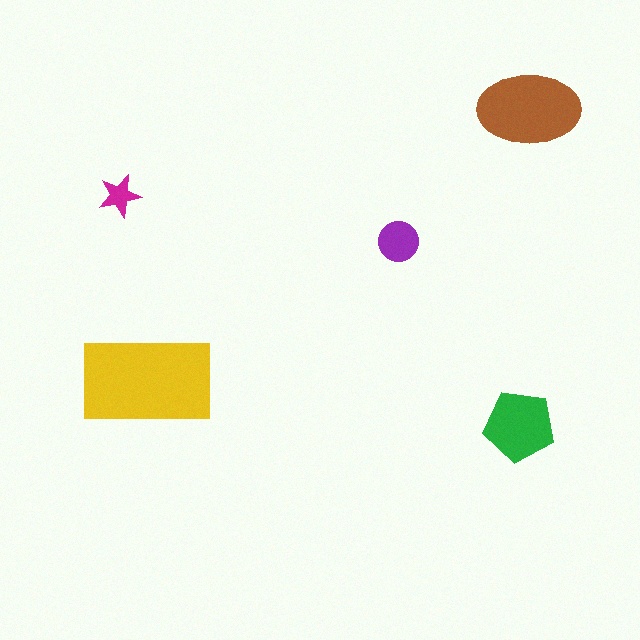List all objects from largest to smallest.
The yellow rectangle, the brown ellipse, the green pentagon, the purple circle, the magenta star.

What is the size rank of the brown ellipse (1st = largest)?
2nd.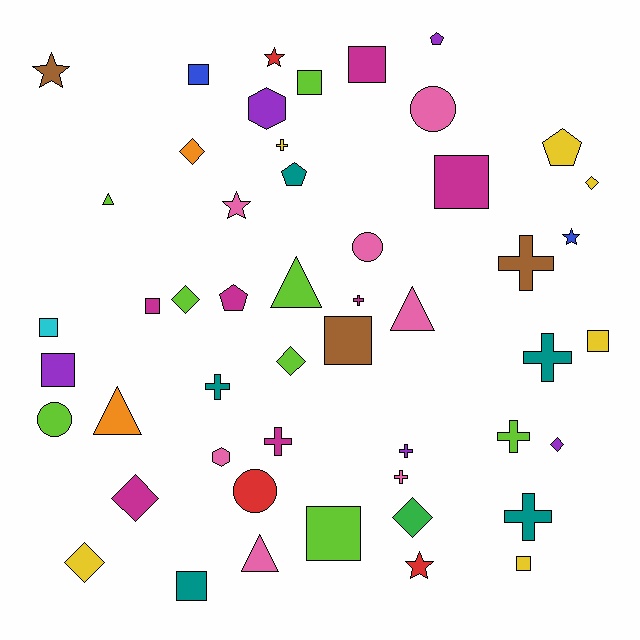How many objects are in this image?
There are 50 objects.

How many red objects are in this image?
There are 3 red objects.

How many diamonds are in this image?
There are 8 diamonds.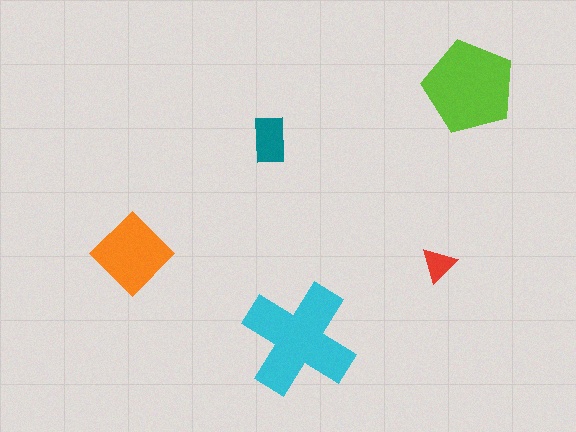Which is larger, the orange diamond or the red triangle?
The orange diamond.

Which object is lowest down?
The cyan cross is bottommost.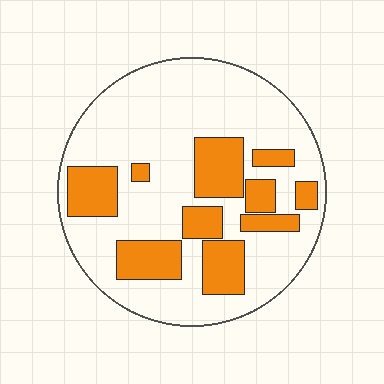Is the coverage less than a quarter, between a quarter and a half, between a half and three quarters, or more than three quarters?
Between a quarter and a half.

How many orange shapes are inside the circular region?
10.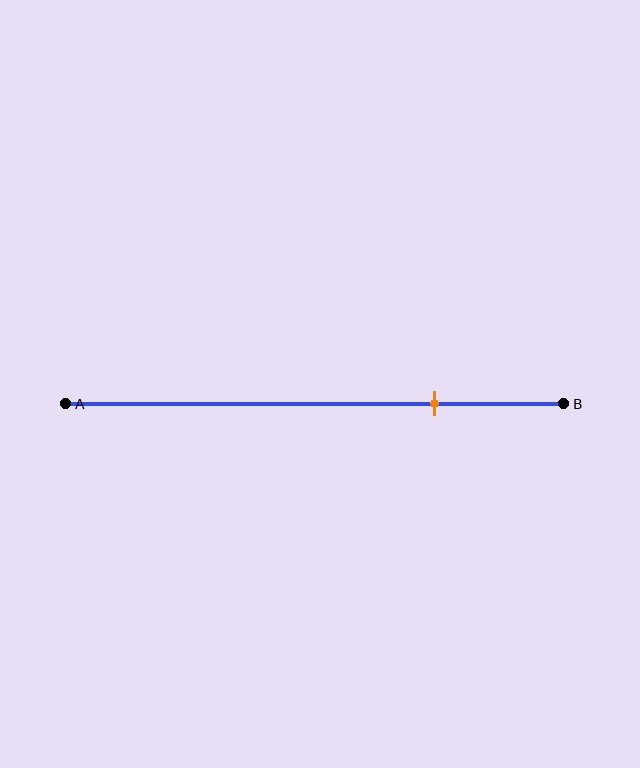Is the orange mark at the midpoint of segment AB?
No, the mark is at about 75% from A, not at the 50% midpoint.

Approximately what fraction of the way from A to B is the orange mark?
The orange mark is approximately 75% of the way from A to B.